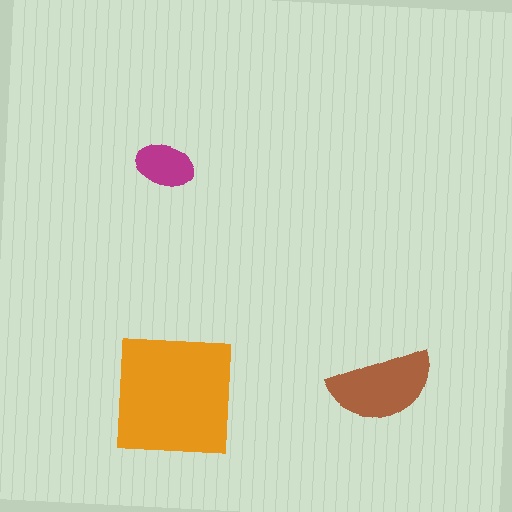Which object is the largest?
The orange square.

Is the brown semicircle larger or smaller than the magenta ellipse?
Larger.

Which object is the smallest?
The magenta ellipse.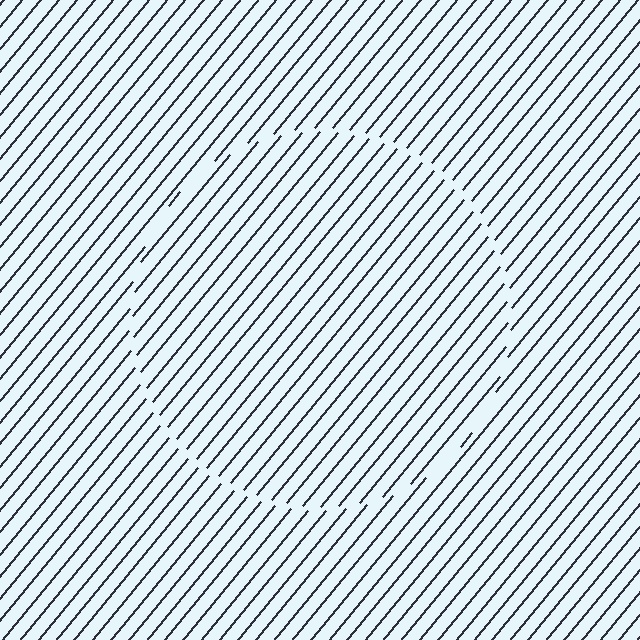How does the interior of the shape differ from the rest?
The interior of the shape contains the same grating, shifted by half a period — the contour is defined by the phase discontinuity where line-ends from the inner and outer gratings abut.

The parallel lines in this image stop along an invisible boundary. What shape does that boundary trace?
An illusory circle. The interior of the shape contains the same grating, shifted by half a period — the contour is defined by the phase discontinuity where line-ends from the inner and outer gratings abut.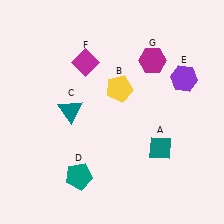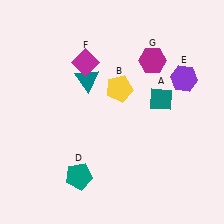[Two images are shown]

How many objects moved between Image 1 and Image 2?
2 objects moved between the two images.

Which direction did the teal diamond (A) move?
The teal diamond (A) moved up.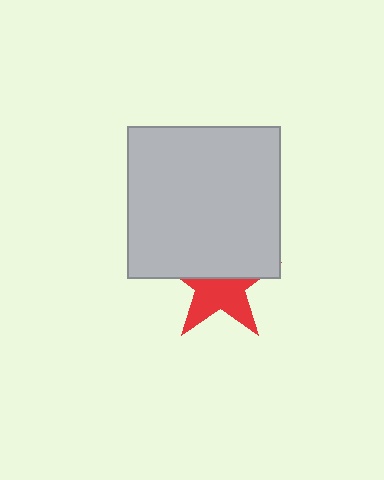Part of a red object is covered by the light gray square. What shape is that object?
It is a star.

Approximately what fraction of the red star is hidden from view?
Roughly 50% of the red star is hidden behind the light gray square.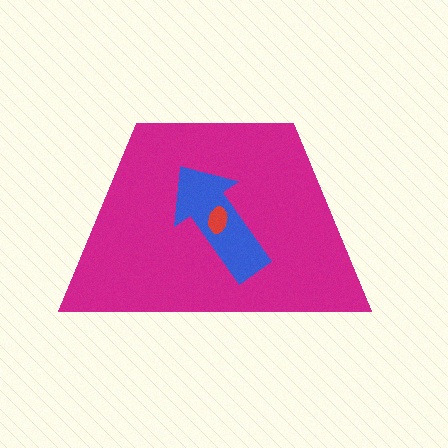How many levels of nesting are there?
3.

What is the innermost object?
The red ellipse.